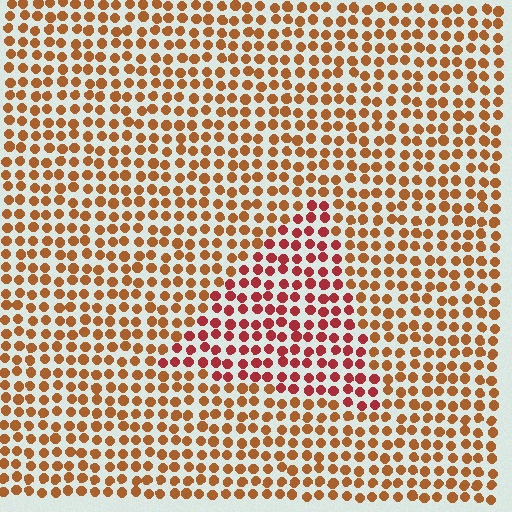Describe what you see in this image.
The image is filled with small brown elements in a uniform arrangement. A triangle-shaped region is visible where the elements are tinted to a slightly different hue, forming a subtle color boundary.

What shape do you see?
I see a triangle.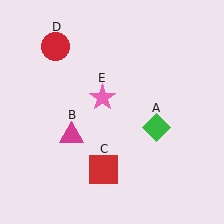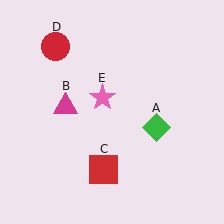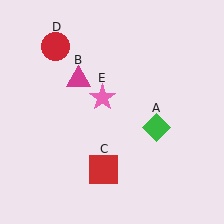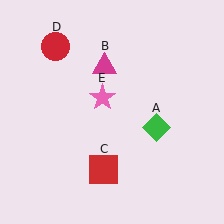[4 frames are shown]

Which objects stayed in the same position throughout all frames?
Green diamond (object A) and red square (object C) and red circle (object D) and pink star (object E) remained stationary.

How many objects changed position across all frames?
1 object changed position: magenta triangle (object B).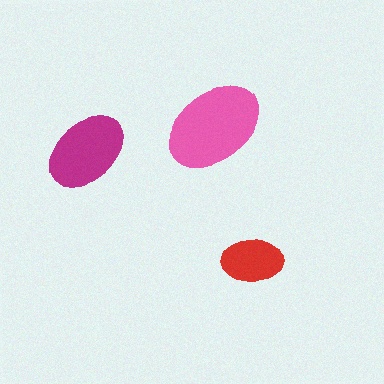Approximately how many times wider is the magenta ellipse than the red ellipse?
About 1.5 times wider.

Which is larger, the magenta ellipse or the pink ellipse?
The pink one.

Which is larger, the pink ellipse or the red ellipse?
The pink one.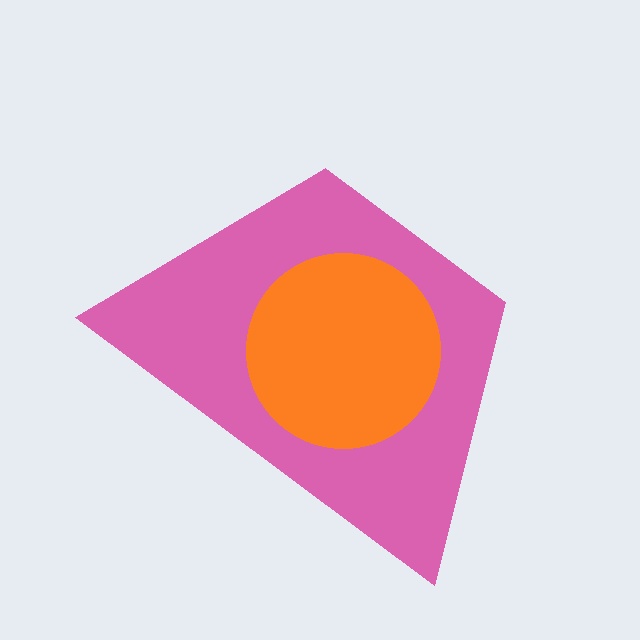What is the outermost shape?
The pink trapezoid.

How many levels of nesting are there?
2.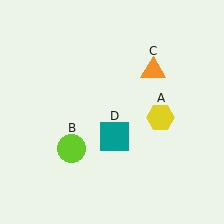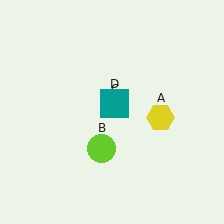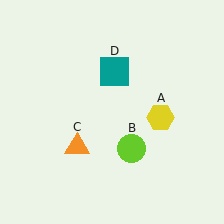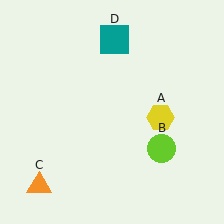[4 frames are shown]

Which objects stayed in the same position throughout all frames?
Yellow hexagon (object A) remained stationary.